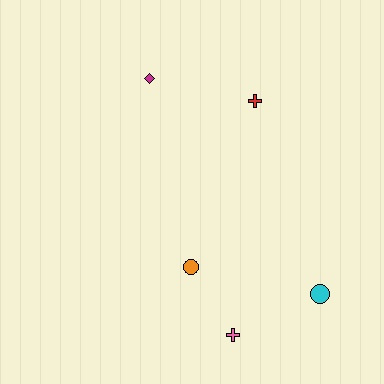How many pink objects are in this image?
There is 1 pink object.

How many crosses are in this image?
There are 2 crosses.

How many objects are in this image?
There are 5 objects.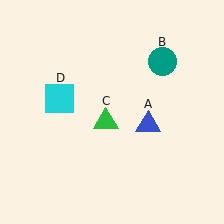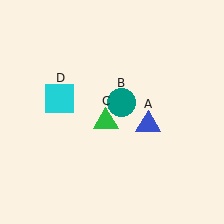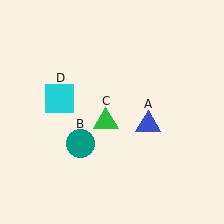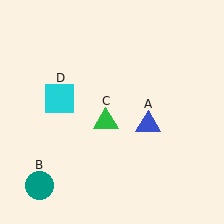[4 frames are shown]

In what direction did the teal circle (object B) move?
The teal circle (object B) moved down and to the left.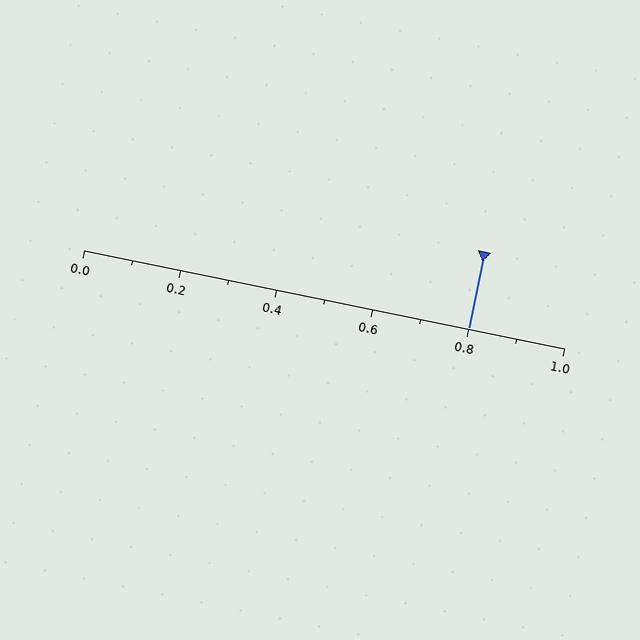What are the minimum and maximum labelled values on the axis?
The axis runs from 0.0 to 1.0.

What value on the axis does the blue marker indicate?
The marker indicates approximately 0.8.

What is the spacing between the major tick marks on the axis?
The major ticks are spaced 0.2 apart.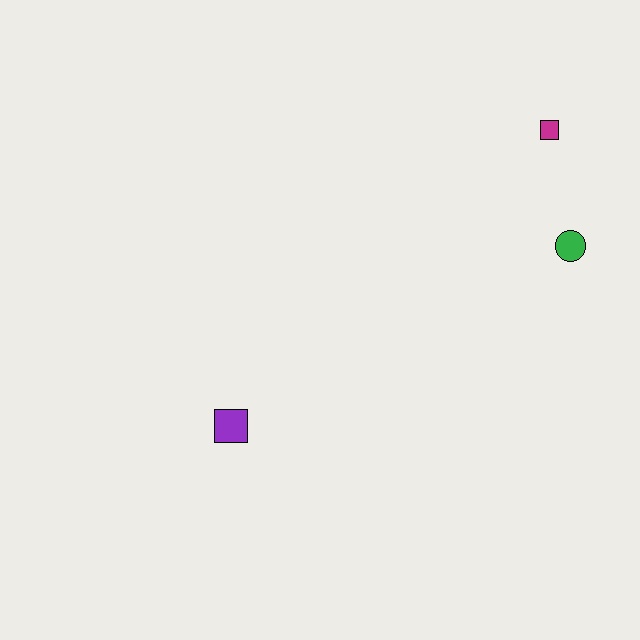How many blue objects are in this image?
There are no blue objects.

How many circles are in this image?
There is 1 circle.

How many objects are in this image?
There are 3 objects.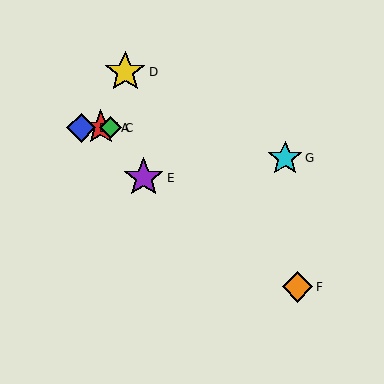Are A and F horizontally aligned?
No, A is at y≈128 and F is at y≈287.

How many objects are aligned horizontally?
3 objects (A, B, C) are aligned horizontally.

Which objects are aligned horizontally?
Objects A, B, C are aligned horizontally.